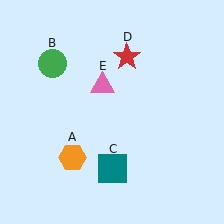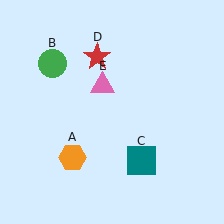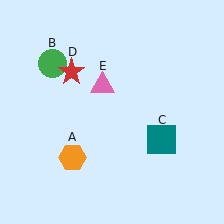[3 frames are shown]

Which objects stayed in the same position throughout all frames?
Orange hexagon (object A) and green circle (object B) and pink triangle (object E) remained stationary.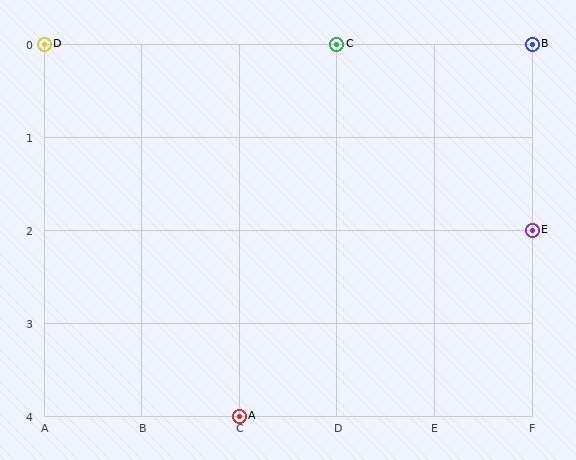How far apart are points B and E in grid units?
Points B and E are 2 rows apart.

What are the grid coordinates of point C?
Point C is at grid coordinates (D, 0).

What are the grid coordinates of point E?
Point E is at grid coordinates (F, 2).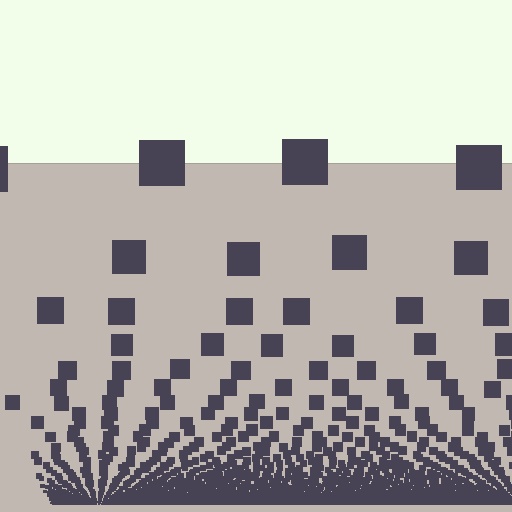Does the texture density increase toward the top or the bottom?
Density increases toward the bottom.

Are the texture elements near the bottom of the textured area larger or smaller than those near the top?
Smaller. The gradient is inverted — elements near the bottom are smaller and denser.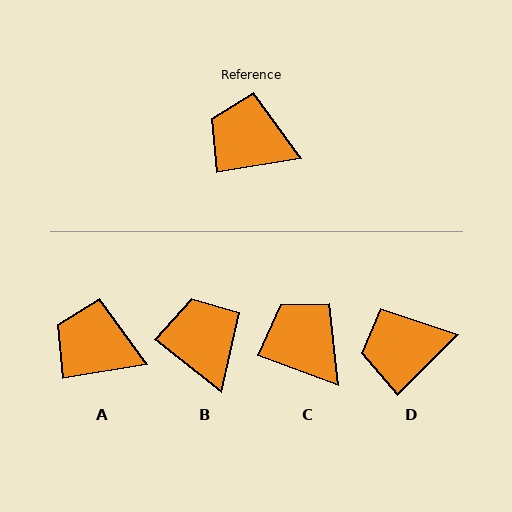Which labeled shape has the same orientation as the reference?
A.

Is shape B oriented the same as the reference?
No, it is off by about 48 degrees.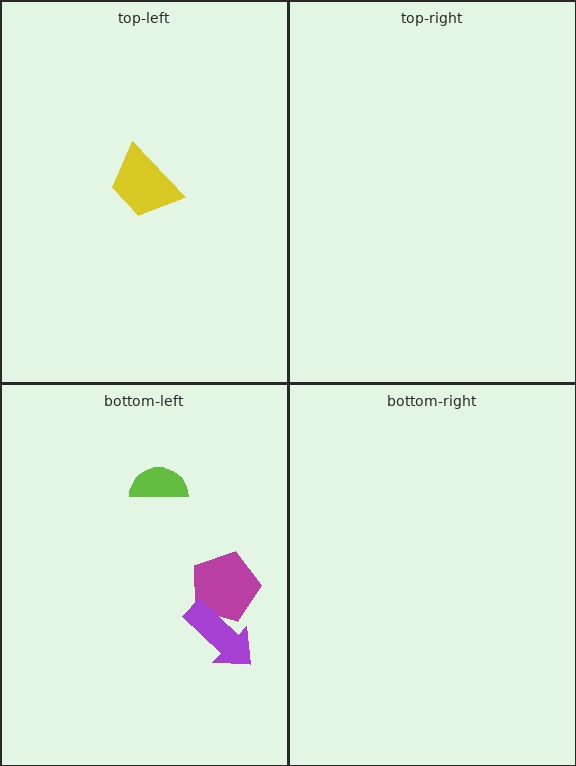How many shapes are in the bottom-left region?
3.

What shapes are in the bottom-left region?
The lime semicircle, the magenta pentagon, the purple arrow.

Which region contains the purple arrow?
The bottom-left region.